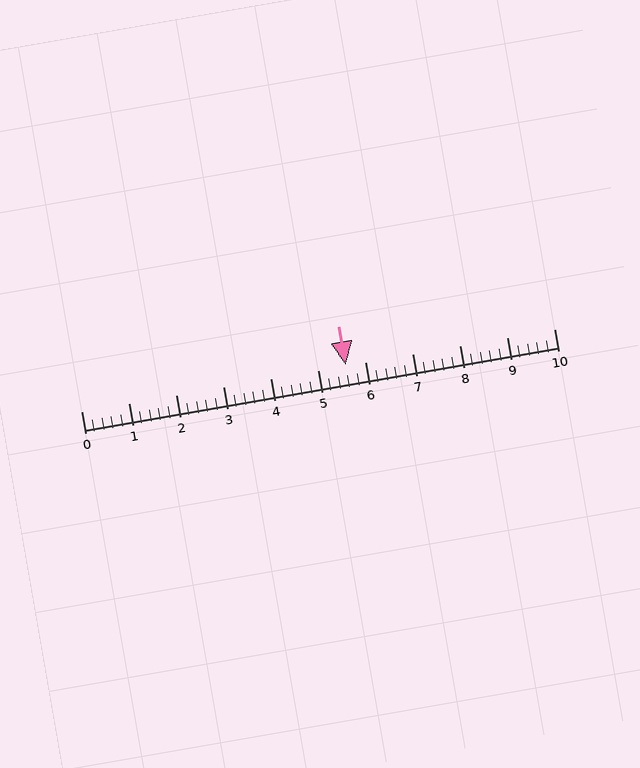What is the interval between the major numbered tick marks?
The major tick marks are spaced 1 units apart.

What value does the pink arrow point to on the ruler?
The pink arrow points to approximately 5.6.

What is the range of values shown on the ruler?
The ruler shows values from 0 to 10.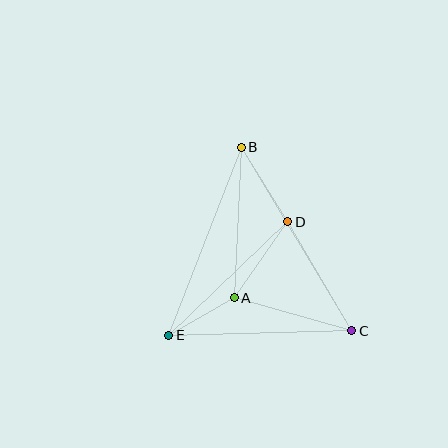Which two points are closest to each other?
Points A and E are closest to each other.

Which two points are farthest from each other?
Points B and C are farthest from each other.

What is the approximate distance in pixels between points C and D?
The distance between C and D is approximately 126 pixels.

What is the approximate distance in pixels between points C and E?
The distance between C and E is approximately 183 pixels.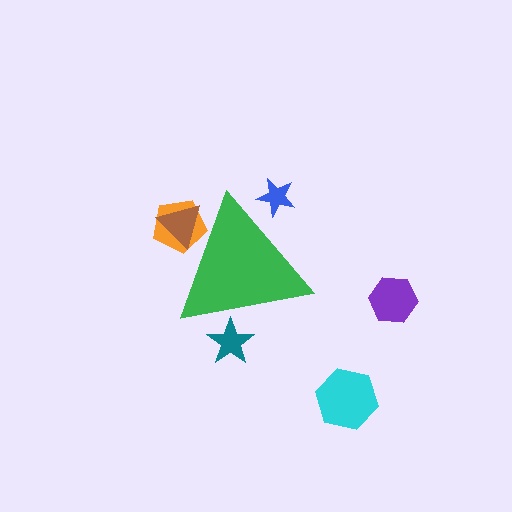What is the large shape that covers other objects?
A green triangle.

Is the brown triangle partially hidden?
Yes, the brown triangle is partially hidden behind the green triangle.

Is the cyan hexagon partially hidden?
No, the cyan hexagon is fully visible.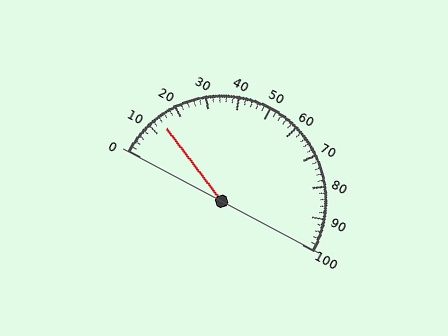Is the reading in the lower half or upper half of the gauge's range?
The reading is in the lower half of the range (0 to 100).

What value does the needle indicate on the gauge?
The needle indicates approximately 14.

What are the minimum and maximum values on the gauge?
The gauge ranges from 0 to 100.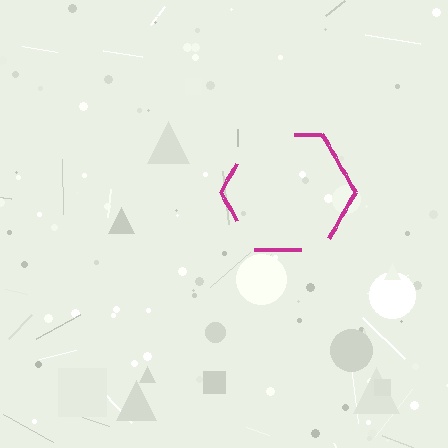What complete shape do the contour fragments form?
The contour fragments form a hexagon.